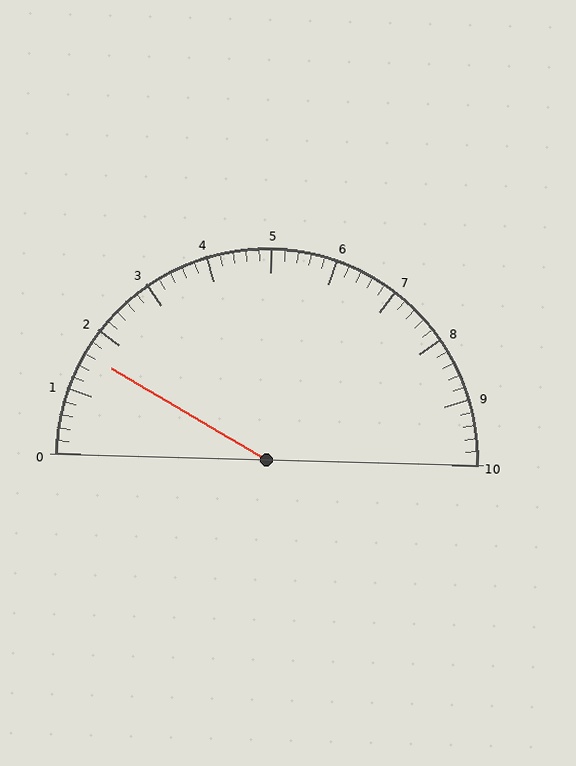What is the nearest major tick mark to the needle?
The nearest major tick mark is 2.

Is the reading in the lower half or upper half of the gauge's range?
The reading is in the lower half of the range (0 to 10).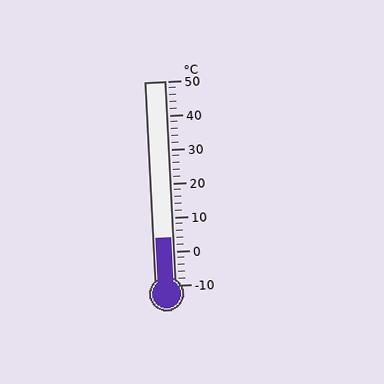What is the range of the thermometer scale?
The thermometer scale ranges from -10°C to 50°C.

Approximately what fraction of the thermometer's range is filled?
The thermometer is filled to approximately 25% of its range.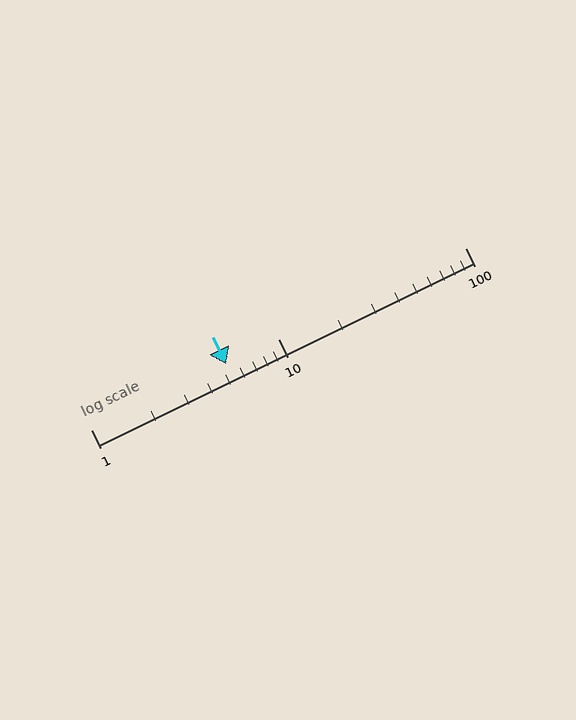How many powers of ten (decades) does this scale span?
The scale spans 2 decades, from 1 to 100.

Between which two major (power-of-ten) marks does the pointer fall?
The pointer is between 1 and 10.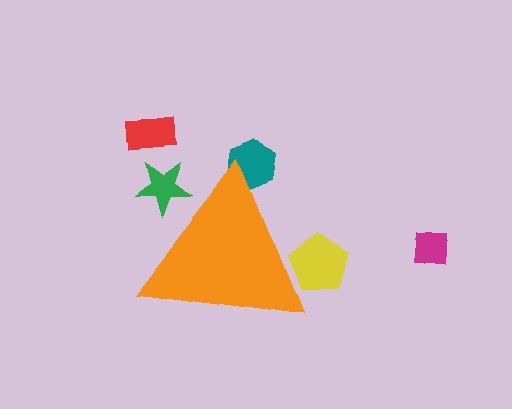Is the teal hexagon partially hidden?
Yes, the teal hexagon is partially hidden behind the orange triangle.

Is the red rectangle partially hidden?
No, the red rectangle is fully visible.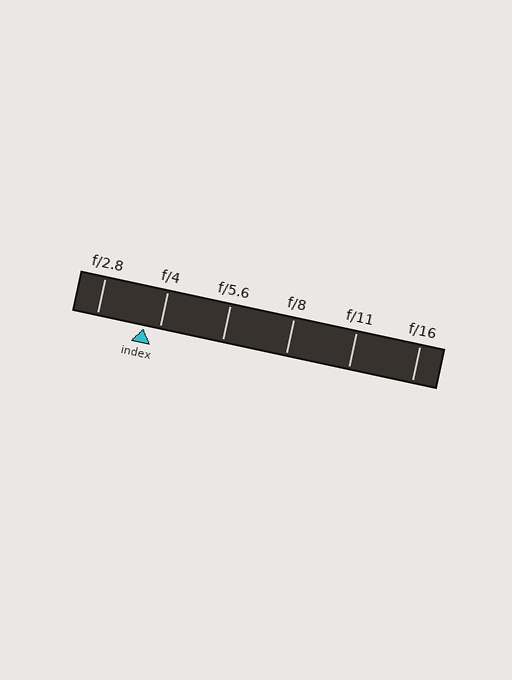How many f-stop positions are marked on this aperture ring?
There are 6 f-stop positions marked.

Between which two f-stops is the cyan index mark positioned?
The index mark is between f/2.8 and f/4.